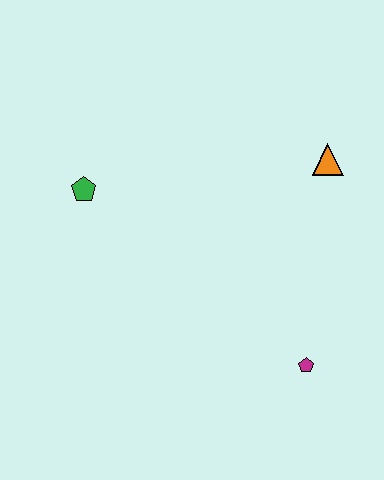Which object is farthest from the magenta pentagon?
The green pentagon is farthest from the magenta pentagon.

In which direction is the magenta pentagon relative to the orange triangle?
The magenta pentagon is below the orange triangle.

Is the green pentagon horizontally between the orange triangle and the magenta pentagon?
No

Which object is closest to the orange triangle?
The magenta pentagon is closest to the orange triangle.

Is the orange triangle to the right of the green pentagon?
Yes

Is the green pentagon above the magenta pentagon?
Yes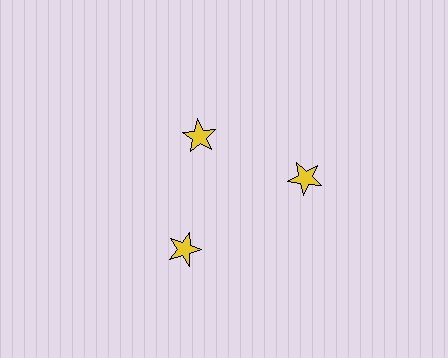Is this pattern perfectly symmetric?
No. The 3 yellow stars are arranged in a ring, but one element near the 11 o'clock position is pulled inward toward the center, breaking the 3-fold rotational symmetry.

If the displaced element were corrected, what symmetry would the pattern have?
It would have 3-fold rotational symmetry — the pattern would map onto itself every 120 degrees.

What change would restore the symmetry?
The symmetry would be restored by moving it outward, back onto the ring so that all 3 stars sit at equal angles and equal distance from the center.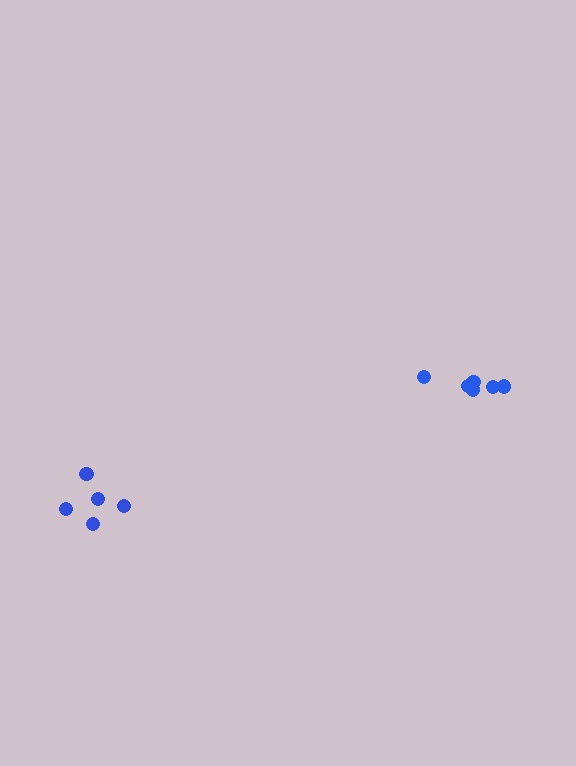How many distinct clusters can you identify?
There are 2 distinct clusters.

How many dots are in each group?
Group 1: 5 dots, Group 2: 6 dots (11 total).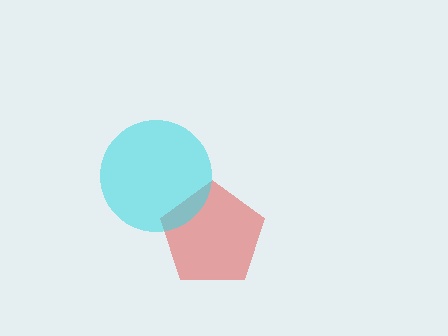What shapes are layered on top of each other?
The layered shapes are: a red pentagon, a cyan circle.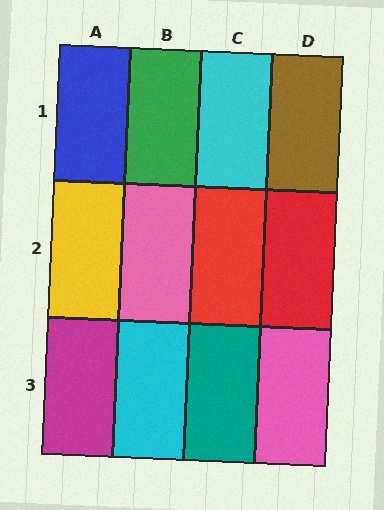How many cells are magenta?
1 cell is magenta.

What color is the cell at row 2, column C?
Red.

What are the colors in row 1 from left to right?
Blue, green, cyan, brown.